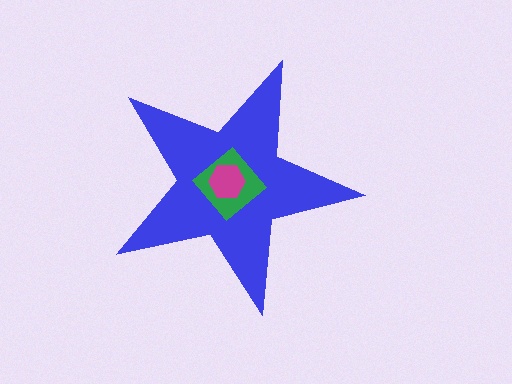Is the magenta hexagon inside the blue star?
Yes.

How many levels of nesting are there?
3.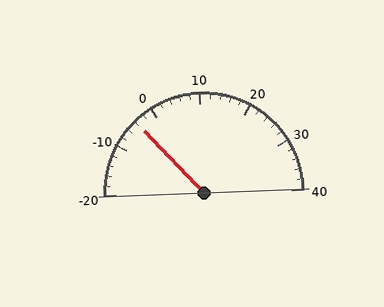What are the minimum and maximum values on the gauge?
The gauge ranges from -20 to 40.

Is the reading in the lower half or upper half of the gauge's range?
The reading is in the lower half of the range (-20 to 40).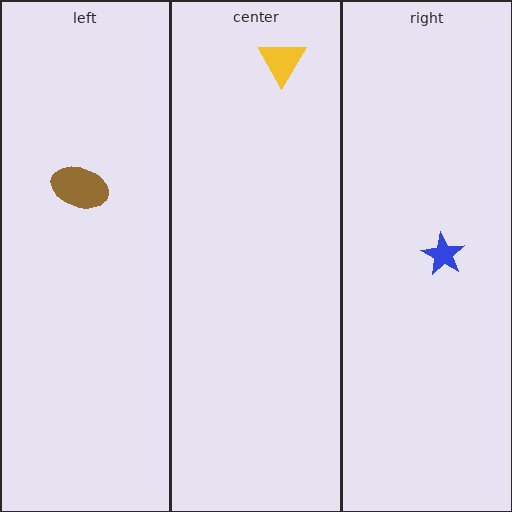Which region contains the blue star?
The right region.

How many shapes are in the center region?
1.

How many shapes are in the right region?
1.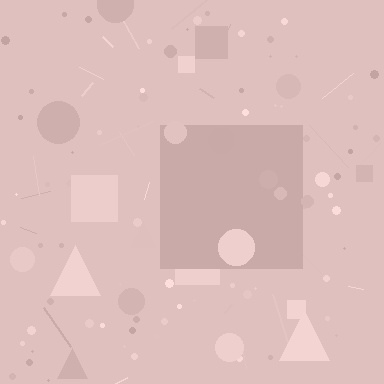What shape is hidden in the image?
A square is hidden in the image.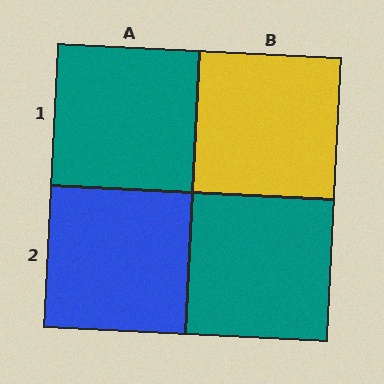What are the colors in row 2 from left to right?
Blue, teal.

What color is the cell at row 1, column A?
Teal.